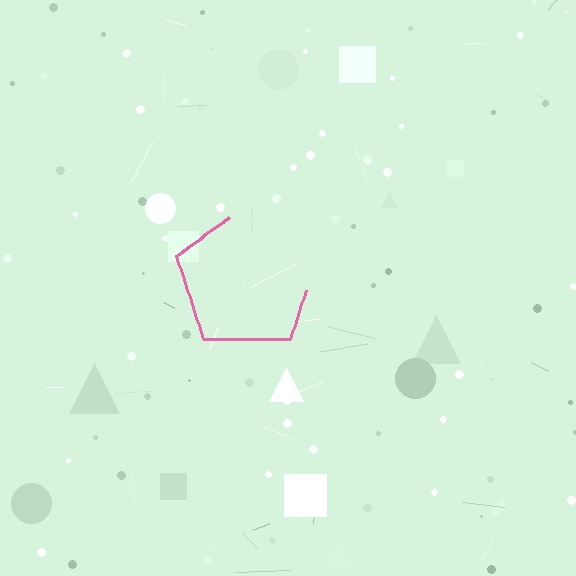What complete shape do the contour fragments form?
The contour fragments form a pentagon.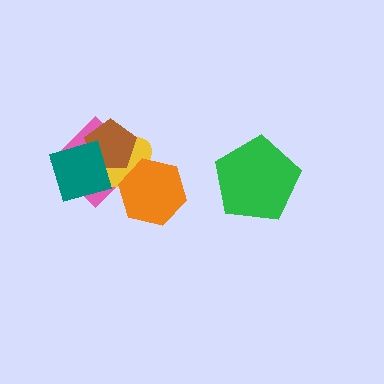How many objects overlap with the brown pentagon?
3 objects overlap with the brown pentagon.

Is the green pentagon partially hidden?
No, no other shape covers it.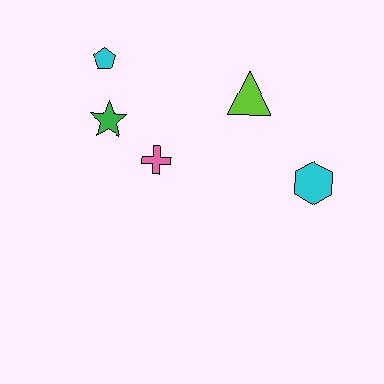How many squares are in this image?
There are no squares.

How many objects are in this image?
There are 5 objects.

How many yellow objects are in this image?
There are no yellow objects.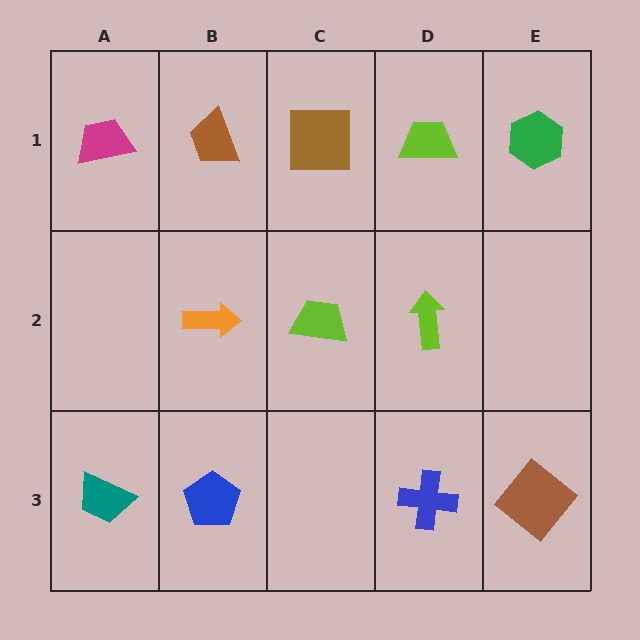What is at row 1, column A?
A magenta trapezoid.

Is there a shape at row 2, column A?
No, that cell is empty.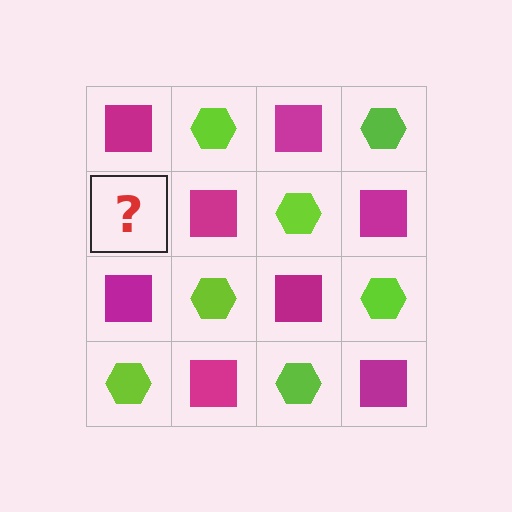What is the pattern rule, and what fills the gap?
The rule is that it alternates magenta square and lime hexagon in a checkerboard pattern. The gap should be filled with a lime hexagon.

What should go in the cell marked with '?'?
The missing cell should contain a lime hexagon.